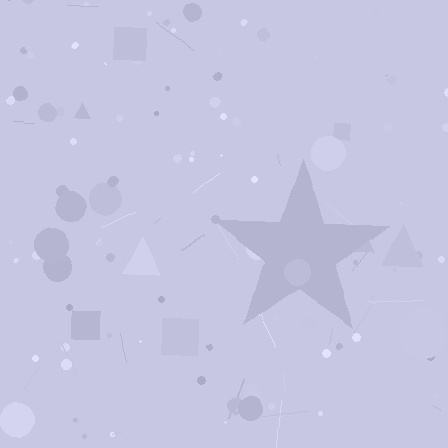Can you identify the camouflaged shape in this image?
The camouflaged shape is a star.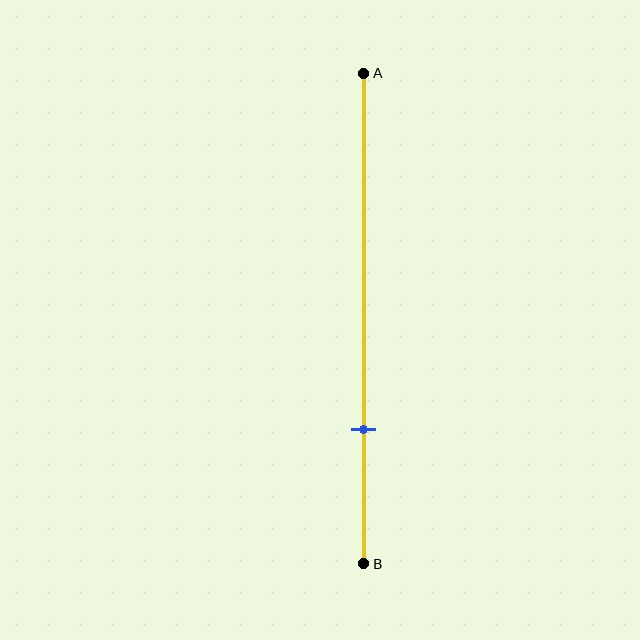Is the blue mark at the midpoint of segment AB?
No, the mark is at about 75% from A, not at the 50% midpoint.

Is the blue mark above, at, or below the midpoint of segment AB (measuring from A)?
The blue mark is below the midpoint of segment AB.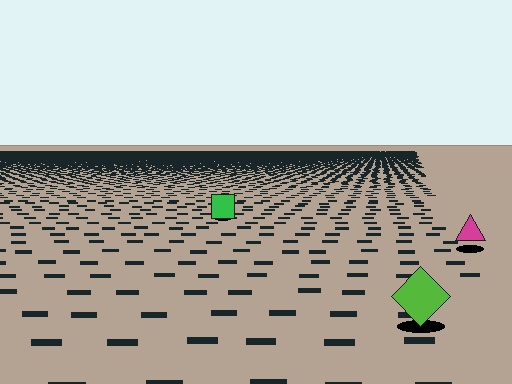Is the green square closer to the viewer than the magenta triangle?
No. The magenta triangle is closer — you can tell from the texture gradient: the ground texture is coarser near it.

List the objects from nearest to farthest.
From nearest to farthest: the lime diamond, the magenta triangle, the green square.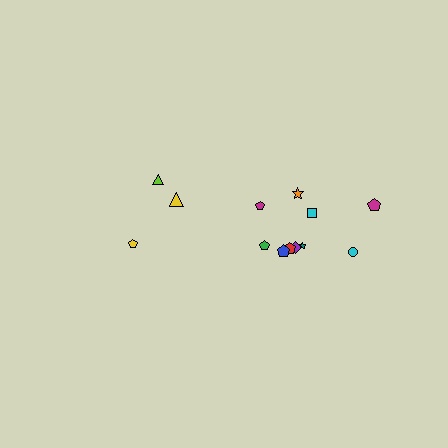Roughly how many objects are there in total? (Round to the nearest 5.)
Roughly 15 objects in total.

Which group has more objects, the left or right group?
The right group.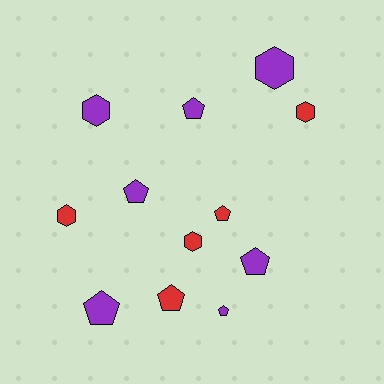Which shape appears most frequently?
Pentagon, with 7 objects.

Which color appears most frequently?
Purple, with 7 objects.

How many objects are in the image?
There are 12 objects.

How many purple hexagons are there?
There are 2 purple hexagons.